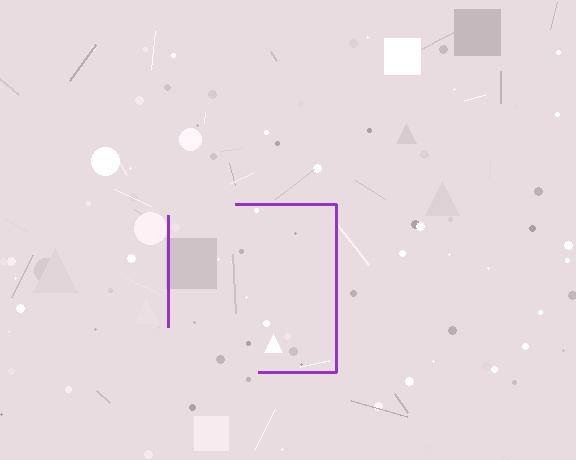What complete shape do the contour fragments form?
The contour fragments form a square.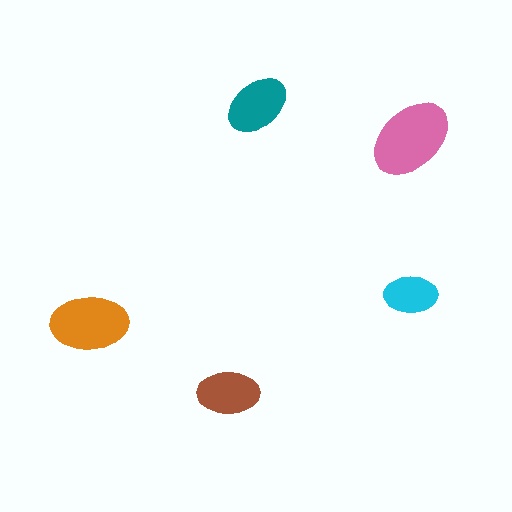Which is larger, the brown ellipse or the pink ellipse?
The pink one.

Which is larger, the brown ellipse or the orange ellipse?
The orange one.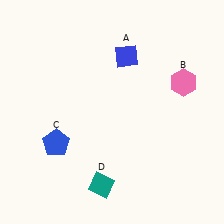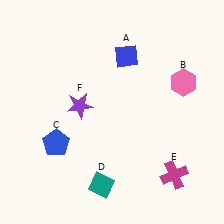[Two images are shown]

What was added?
A magenta cross (E), a purple star (F) were added in Image 2.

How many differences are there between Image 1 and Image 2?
There are 2 differences between the two images.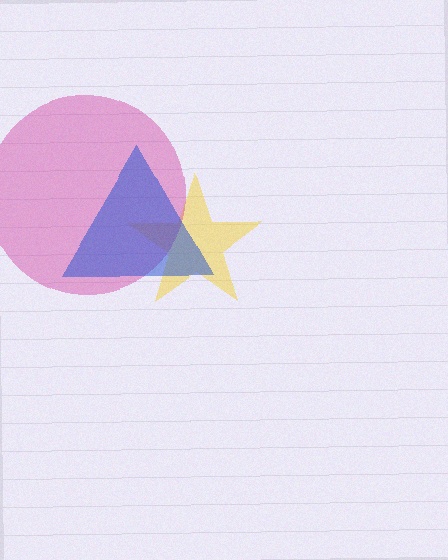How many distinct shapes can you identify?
There are 3 distinct shapes: a yellow star, a magenta circle, a blue triangle.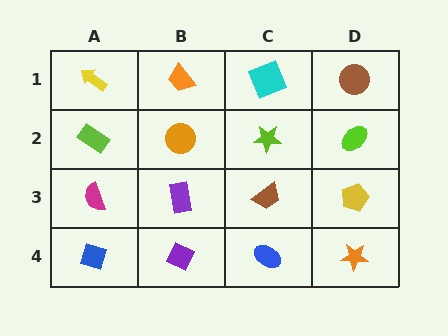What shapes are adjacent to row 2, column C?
A cyan square (row 1, column C), a brown trapezoid (row 3, column C), an orange circle (row 2, column B), a lime ellipse (row 2, column D).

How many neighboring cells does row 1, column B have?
3.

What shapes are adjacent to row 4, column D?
A yellow pentagon (row 3, column D), a blue ellipse (row 4, column C).